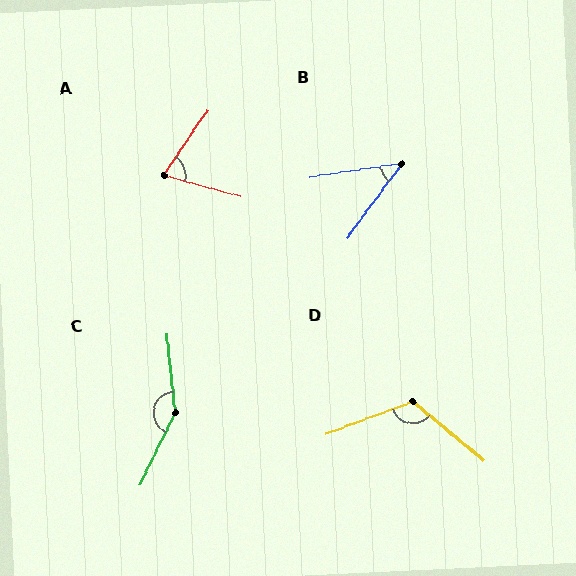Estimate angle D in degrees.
Approximately 120 degrees.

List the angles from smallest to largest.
B (46°), A (71°), D (120°), C (149°).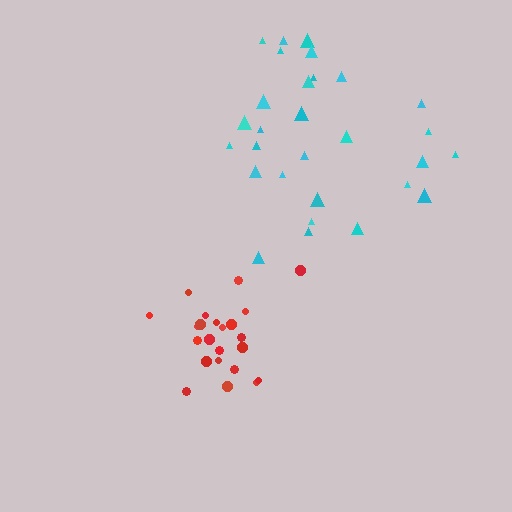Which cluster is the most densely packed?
Red.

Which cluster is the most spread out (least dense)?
Cyan.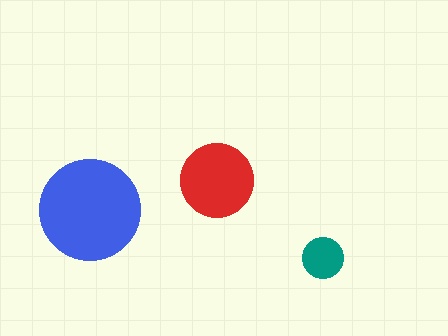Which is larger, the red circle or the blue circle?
The blue one.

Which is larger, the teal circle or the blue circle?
The blue one.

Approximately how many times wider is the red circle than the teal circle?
About 2 times wider.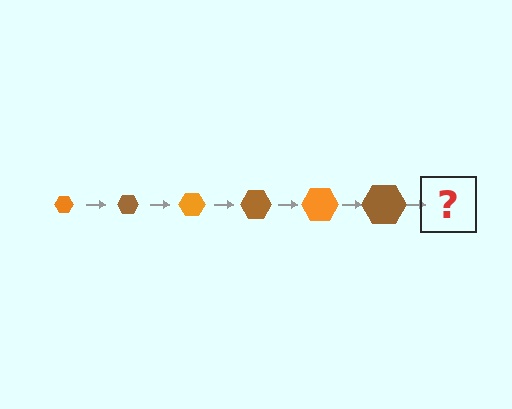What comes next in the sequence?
The next element should be an orange hexagon, larger than the previous one.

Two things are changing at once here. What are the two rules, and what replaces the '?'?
The two rules are that the hexagon grows larger each step and the color cycles through orange and brown. The '?' should be an orange hexagon, larger than the previous one.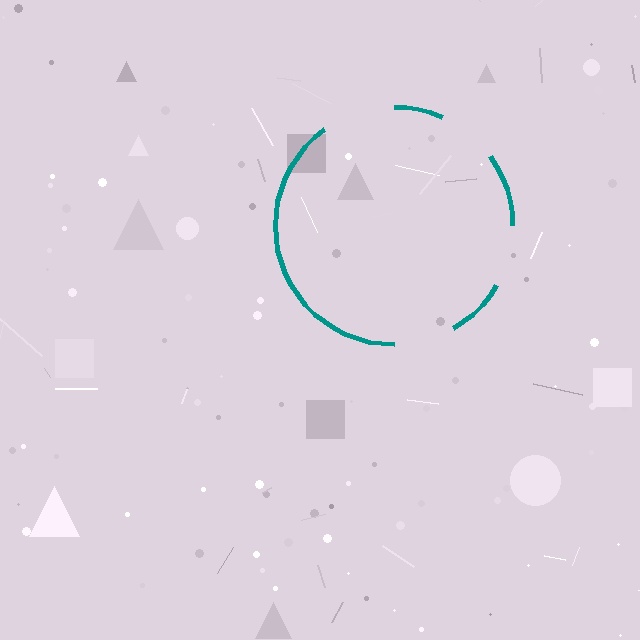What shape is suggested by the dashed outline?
The dashed outline suggests a circle.